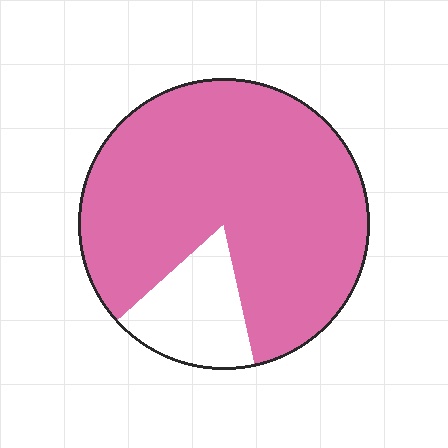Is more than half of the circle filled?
Yes.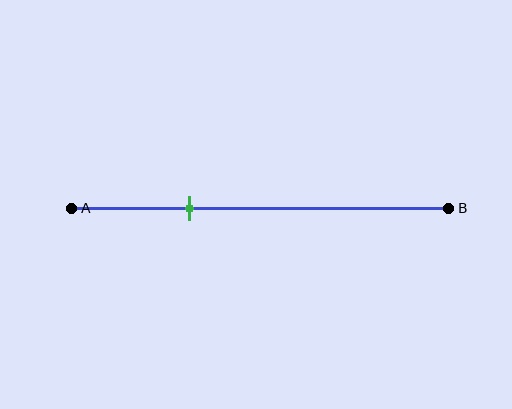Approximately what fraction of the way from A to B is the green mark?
The green mark is approximately 30% of the way from A to B.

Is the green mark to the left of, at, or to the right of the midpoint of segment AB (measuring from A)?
The green mark is to the left of the midpoint of segment AB.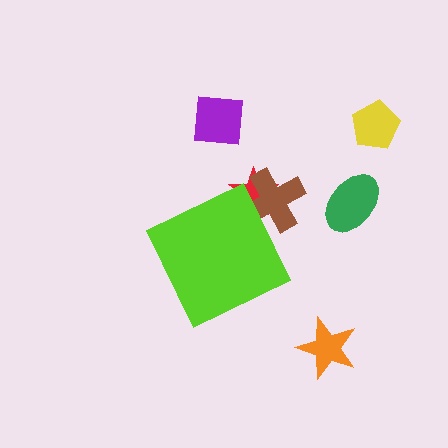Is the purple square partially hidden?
No, the purple square is fully visible.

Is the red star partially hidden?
Yes, the red star is partially hidden behind the lime diamond.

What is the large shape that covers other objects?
A lime diamond.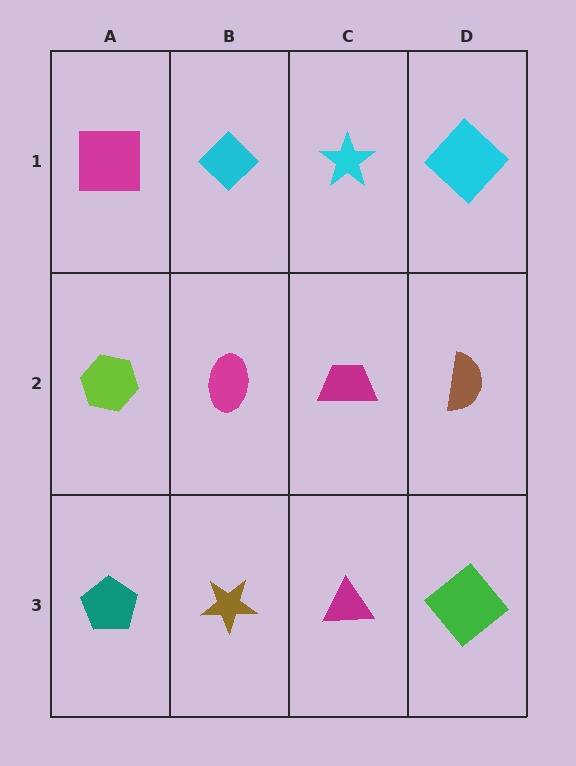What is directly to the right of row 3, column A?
A brown star.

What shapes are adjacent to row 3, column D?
A brown semicircle (row 2, column D), a magenta triangle (row 3, column C).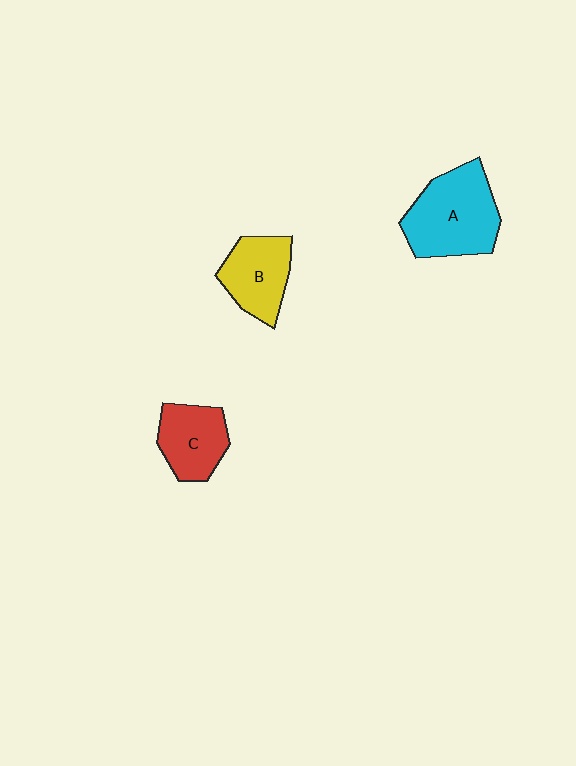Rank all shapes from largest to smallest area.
From largest to smallest: A (cyan), B (yellow), C (red).